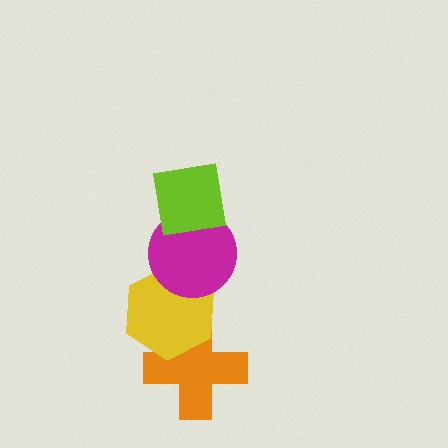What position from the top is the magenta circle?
The magenta circle is 2nd from the top.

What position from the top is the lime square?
The lime square is 1st from the top.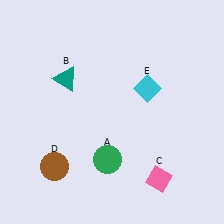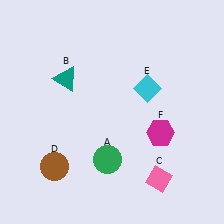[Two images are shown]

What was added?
A magenta hexagon (F) was added in Image 2.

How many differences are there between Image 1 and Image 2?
There is 1 difference between the two images.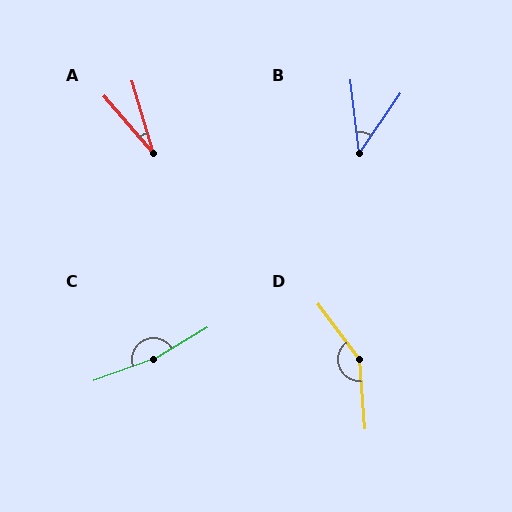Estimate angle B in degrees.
Approximately 41 degrees.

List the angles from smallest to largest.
A (24°), B (41°), D (148°), C (169°).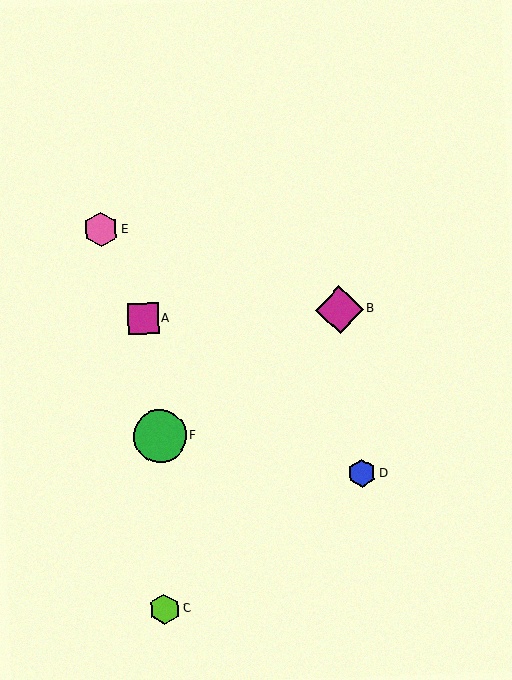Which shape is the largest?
The green circle (labeled F) is the largest.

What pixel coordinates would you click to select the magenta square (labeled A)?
Click at (143, 319) to select the magenta square A.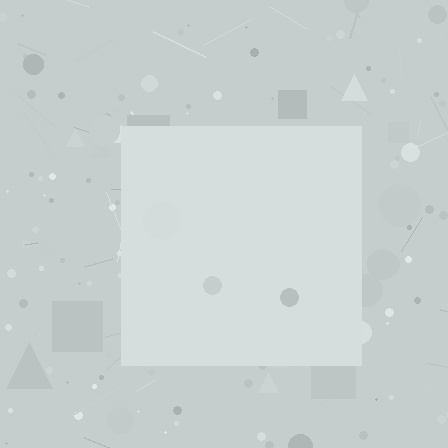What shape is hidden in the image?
A square is hidden in the image.